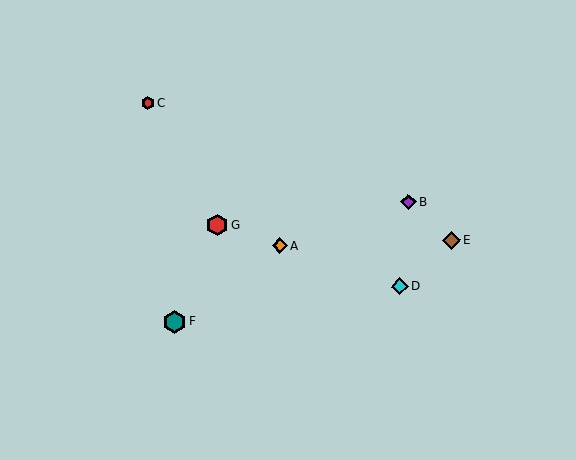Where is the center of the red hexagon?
The center of the red hexagon is at (148, 103).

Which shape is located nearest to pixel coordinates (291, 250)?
The orange diamond (labeled A) at (280, 246) is nearest to that location.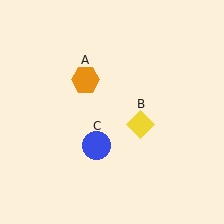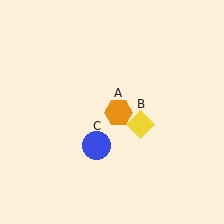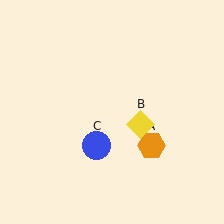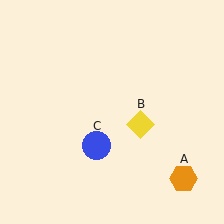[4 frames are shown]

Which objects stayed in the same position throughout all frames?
Yellow diamond (object B) and blue circle (object C) remained stationary.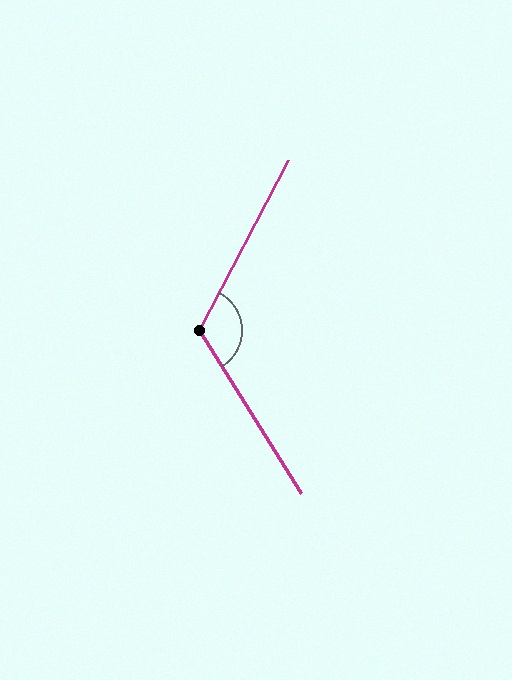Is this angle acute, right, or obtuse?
It is obtuse.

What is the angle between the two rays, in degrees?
Approximately 120 degrees.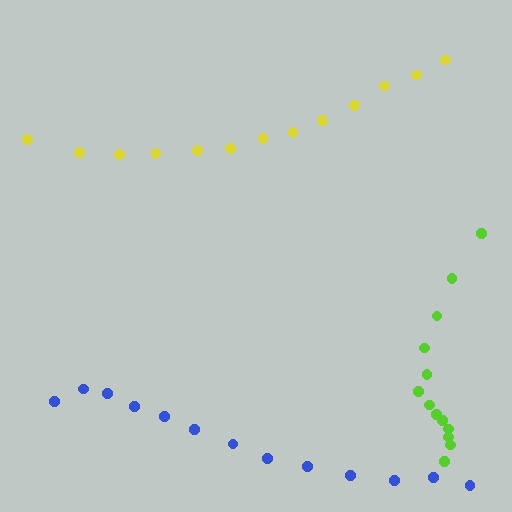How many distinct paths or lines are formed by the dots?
There are 3 distinct paths.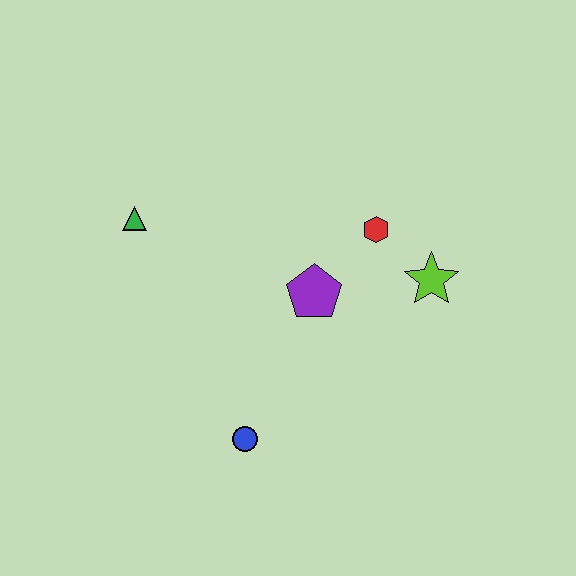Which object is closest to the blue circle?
The purple pentagon is closest to the blue circle.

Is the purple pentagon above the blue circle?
Yes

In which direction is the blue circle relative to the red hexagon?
The blue circle is below the red hexagon.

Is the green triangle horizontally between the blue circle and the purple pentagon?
No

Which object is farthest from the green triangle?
The lime star is farthest from the green triangle.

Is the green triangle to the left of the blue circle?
Yes